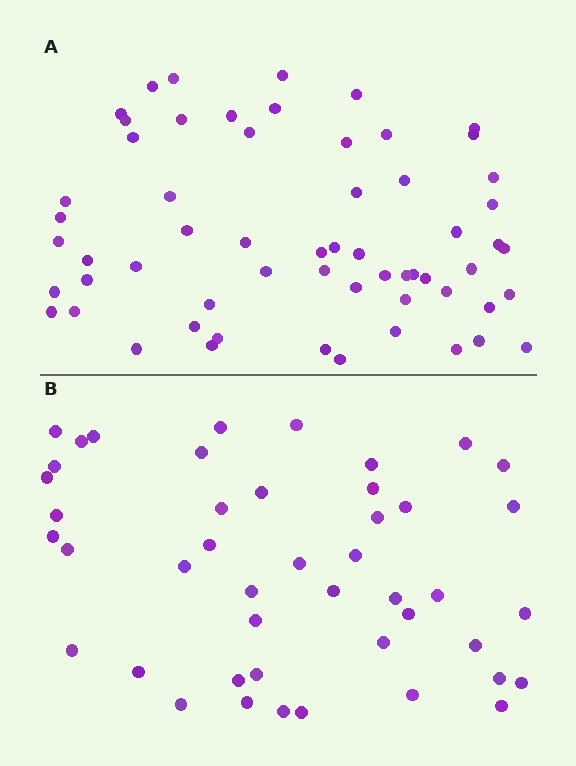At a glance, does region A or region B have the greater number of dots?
Region A (the top region) has more dots.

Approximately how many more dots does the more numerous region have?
Region A has approximately 15 more dots than region B.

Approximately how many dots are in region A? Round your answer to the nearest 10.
About 60 dots.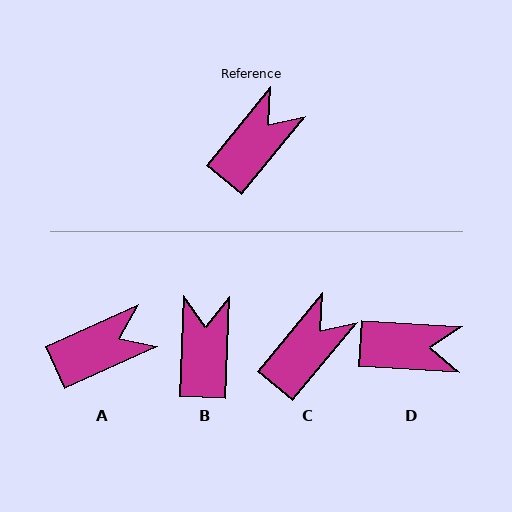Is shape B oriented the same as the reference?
No, it is off by about 38 degrees.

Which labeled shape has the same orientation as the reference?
C.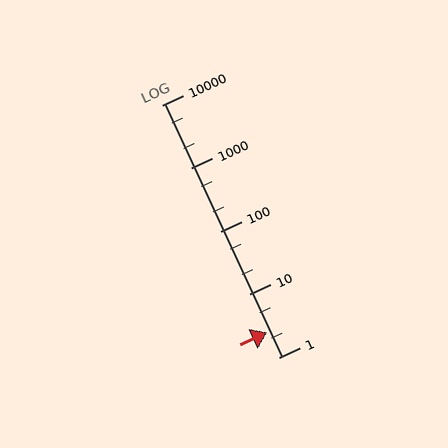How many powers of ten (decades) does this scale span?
The scale spans 4 decades, from 1 to 10000.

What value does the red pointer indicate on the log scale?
The pointer indicates approximately 2.5.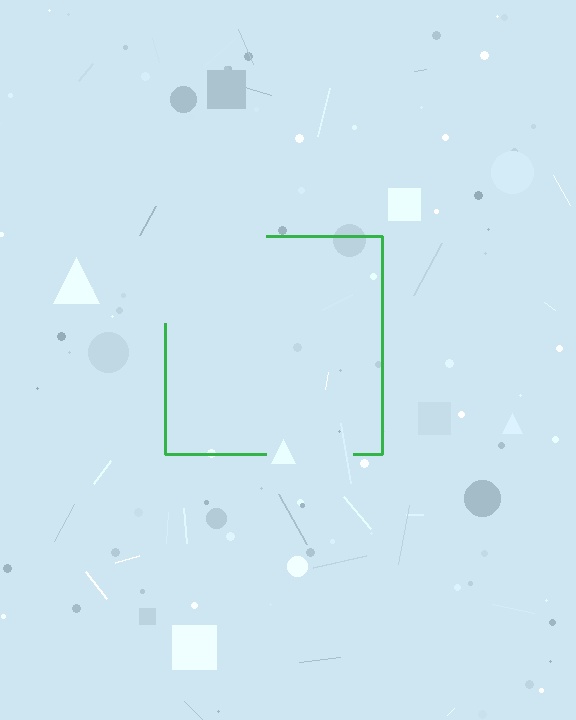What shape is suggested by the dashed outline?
The dashed outline suggests a square.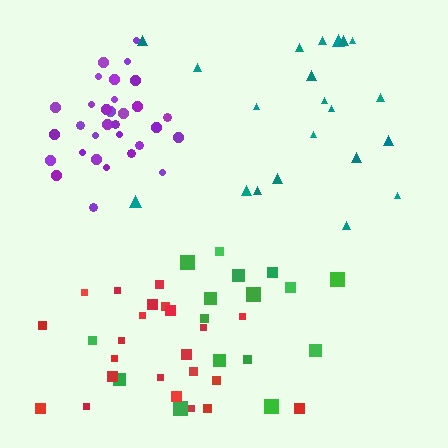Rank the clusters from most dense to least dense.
purple, green, red, teal.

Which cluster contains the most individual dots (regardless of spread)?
Purple (31).